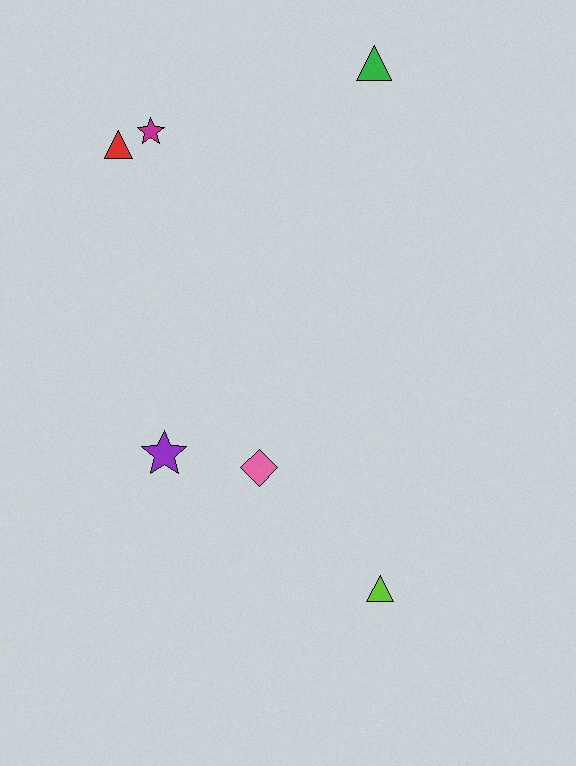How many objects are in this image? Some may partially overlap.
There are 6 objects.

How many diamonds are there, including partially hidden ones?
There is 1 diamond.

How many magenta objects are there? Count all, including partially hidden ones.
There is 1 magenta object.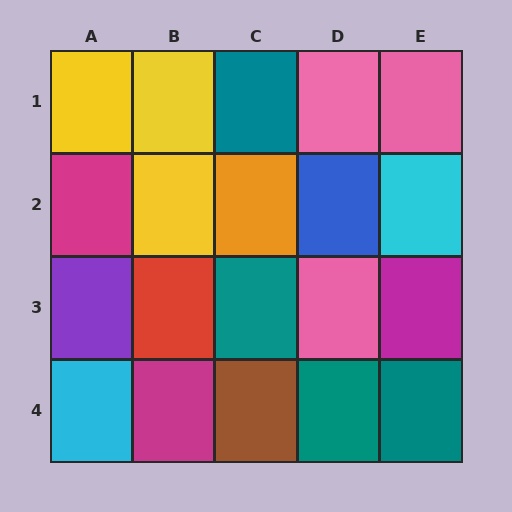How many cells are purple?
1 cell is purple.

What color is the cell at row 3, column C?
Teal.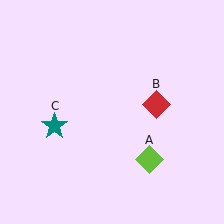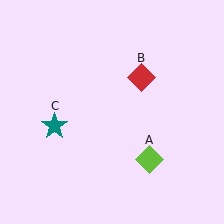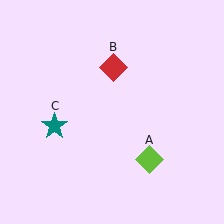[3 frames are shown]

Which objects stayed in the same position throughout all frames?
Lime diamond (object A) and teal star (object C) remained stationary.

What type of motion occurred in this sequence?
The red diamond (object B) rotated counterclockwise around the center of the scene.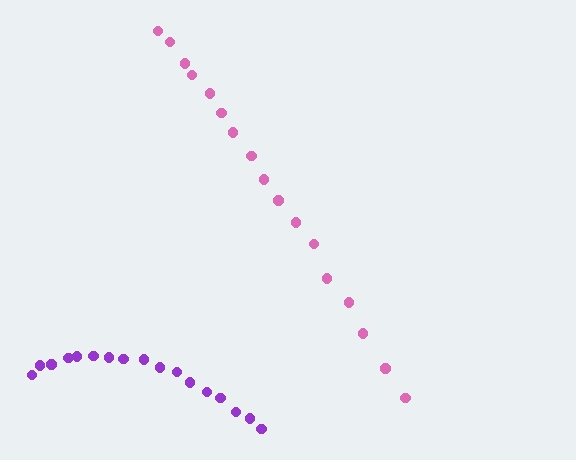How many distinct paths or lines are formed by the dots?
There are 2 distinct paths.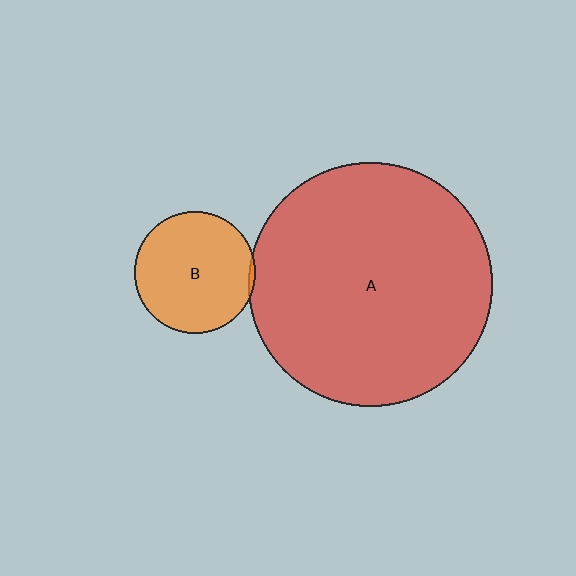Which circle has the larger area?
Circle A (red).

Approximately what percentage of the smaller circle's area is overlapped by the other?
Approximately 5%.